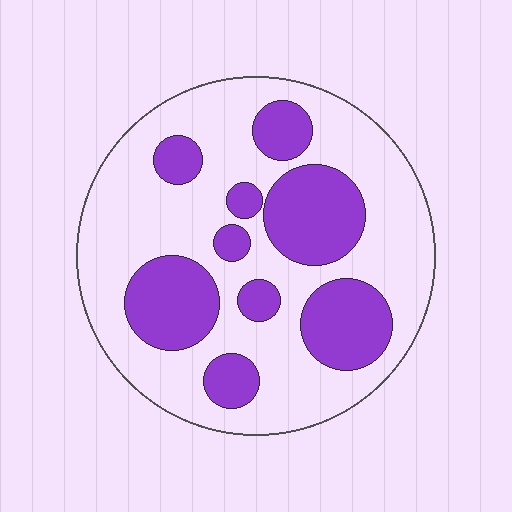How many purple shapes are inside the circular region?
9.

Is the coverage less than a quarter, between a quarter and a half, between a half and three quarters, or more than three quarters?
Between a quarter and a half.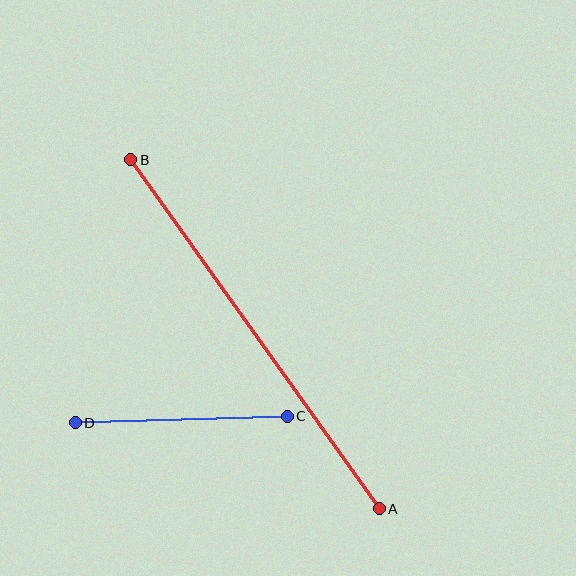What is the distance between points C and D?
The distance is approximately 212 pixels.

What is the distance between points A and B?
The distance is approximately 429 pixels.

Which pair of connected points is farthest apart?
Points A and B are farthest apart.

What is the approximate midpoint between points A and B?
The midpoint is at approximately (255, 334) pixels.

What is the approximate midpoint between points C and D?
The midpoint is at approximately (181, 420) pixels.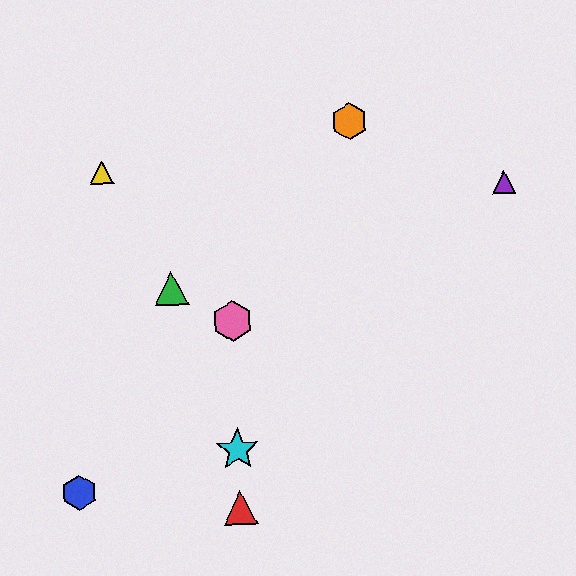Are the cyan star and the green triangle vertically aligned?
No, the cyan star is at x≈238 and the green triangle is at x≈171.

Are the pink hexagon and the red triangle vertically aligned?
Yes, both are at x≈232.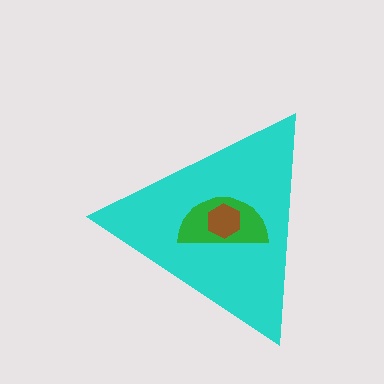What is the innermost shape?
The brown hexagon.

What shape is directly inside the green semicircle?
The brown hexagon.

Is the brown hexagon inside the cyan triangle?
Yes.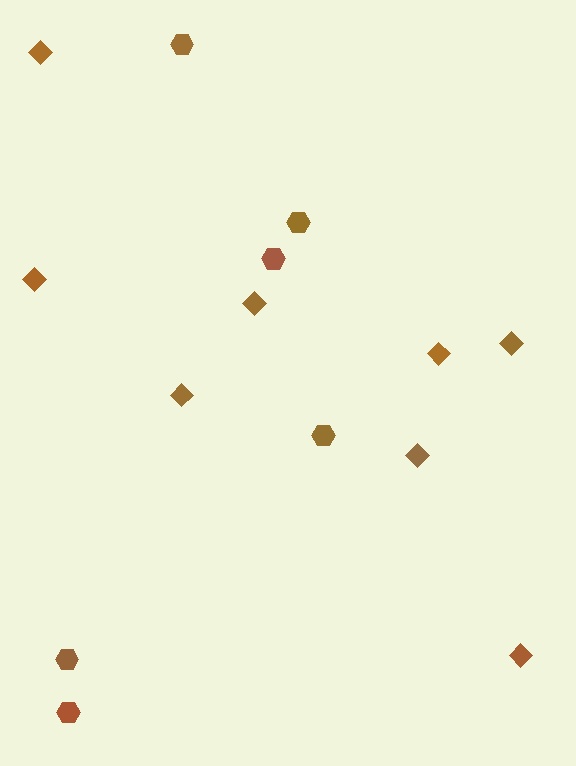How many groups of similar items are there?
There are 2 groups: one group of hexagons (6) and one group of diamonds (8).